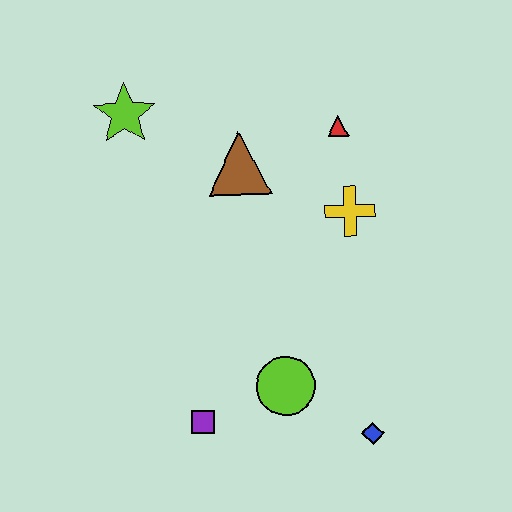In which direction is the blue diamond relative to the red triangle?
The blue diamond is below the red triangle.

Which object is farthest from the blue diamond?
The lime star is farthest from the blue diamond.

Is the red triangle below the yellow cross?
No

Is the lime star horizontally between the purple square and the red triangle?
No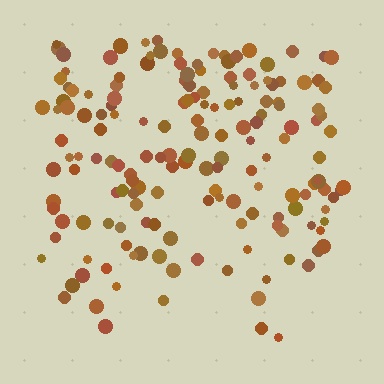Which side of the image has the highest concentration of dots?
The top.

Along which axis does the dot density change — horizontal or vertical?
Vertical.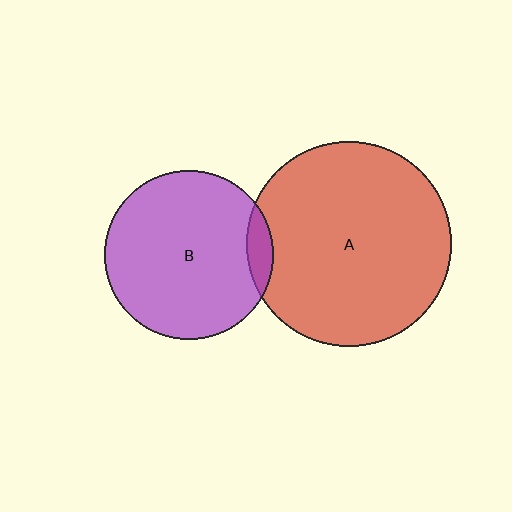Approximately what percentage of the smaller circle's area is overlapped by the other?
Approximately 10%.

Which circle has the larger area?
Circle A (red).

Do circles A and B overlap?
Yes.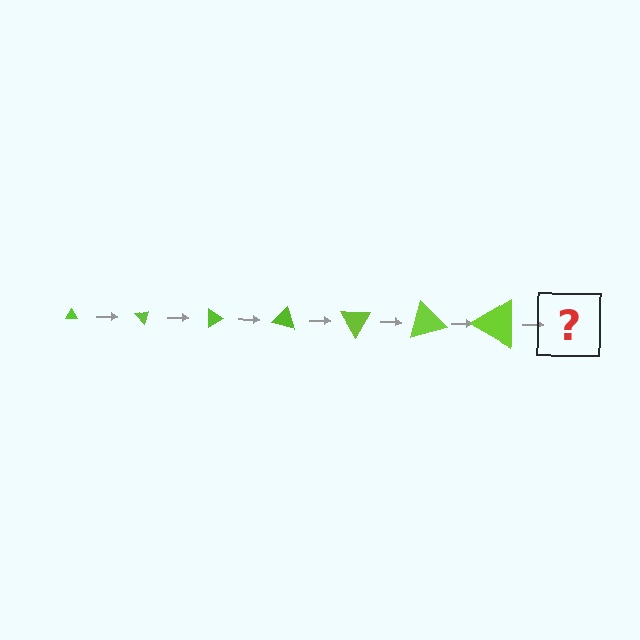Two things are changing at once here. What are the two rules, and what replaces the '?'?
The two rules are that the triangle grows larger each step and it rotates 45 degrees each step. The '?' should be a triangle, larger than the previous one and rotated 315 degrees from the start.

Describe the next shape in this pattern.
It should be a triangle, larger than the previous one and rotated 315 degrees from the start.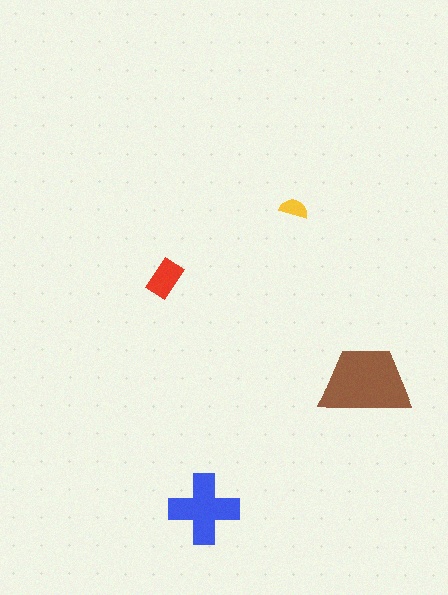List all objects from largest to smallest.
The brown trapezoid, the blue cross, the red rectangle, the yellow semicircle.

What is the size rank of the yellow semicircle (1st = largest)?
4th.